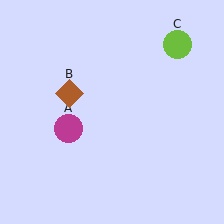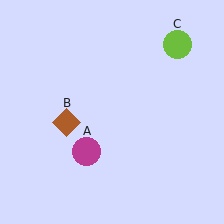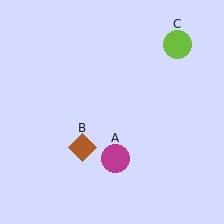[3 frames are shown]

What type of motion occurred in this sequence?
The magenta circle (object A), brown diamond (object B) rotated counterclockwise around the center of the scene.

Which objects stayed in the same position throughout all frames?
Lime circle (object C) remained stationary.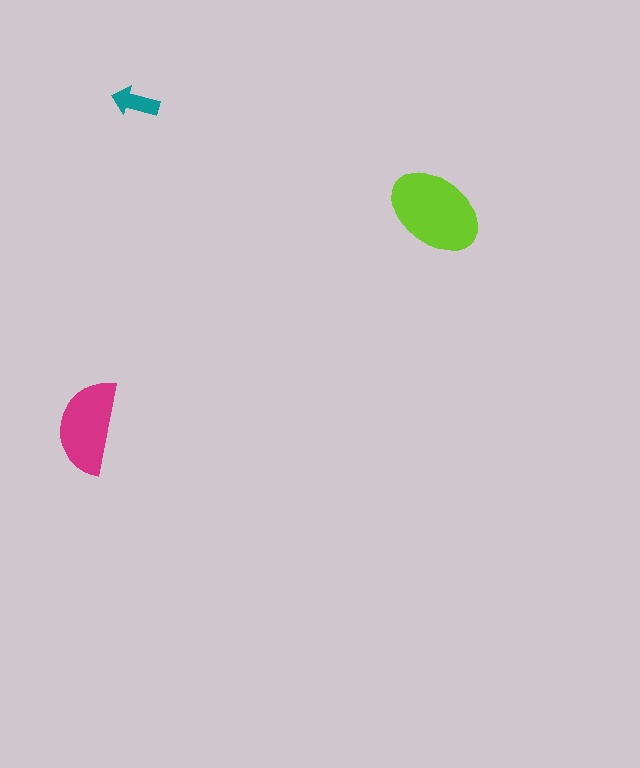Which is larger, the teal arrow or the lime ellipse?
The lime ellipse.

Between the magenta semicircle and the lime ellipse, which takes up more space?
The lime ellipse.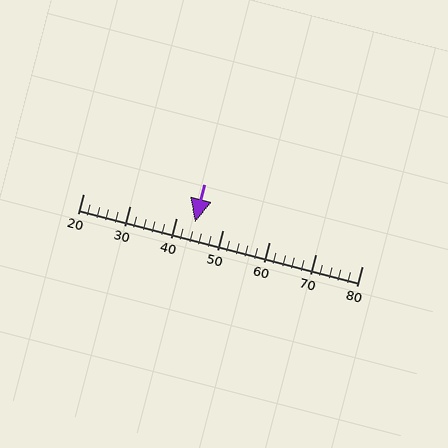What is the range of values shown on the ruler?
The ruler shows values from 20 to 80.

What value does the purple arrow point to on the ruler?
The purple arrow points to approximately 44.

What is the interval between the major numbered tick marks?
The major tick marks are spaced 10 units apart.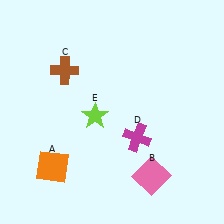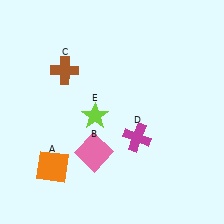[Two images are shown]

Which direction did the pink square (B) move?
The pink square (B) moved left.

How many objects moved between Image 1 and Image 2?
1 object moved between the two images.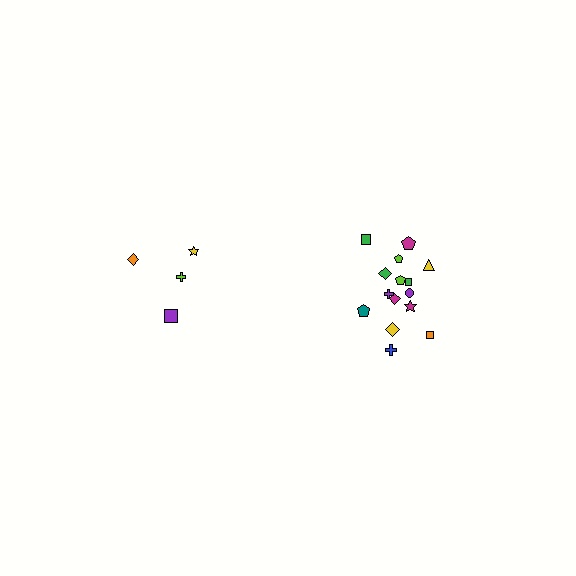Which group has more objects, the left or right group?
The right group.